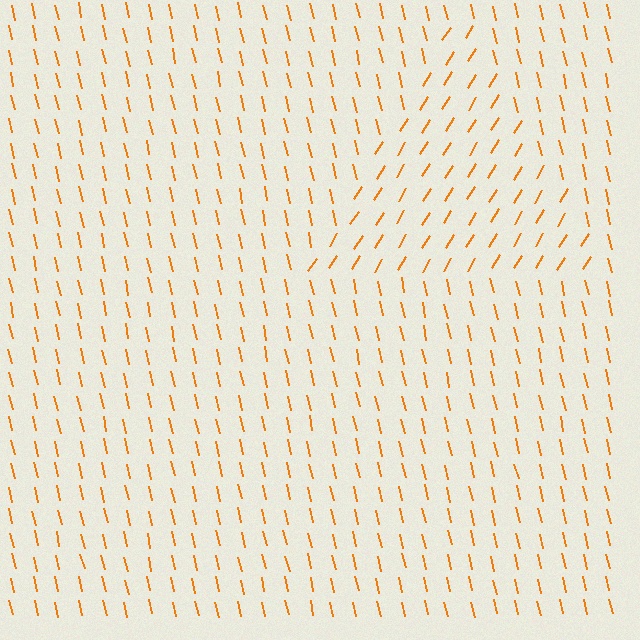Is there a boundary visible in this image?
Yes, there is a texture boundary formed by a change in line orientation.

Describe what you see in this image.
The image is filled with small orange line segments. A triangle region in the image has lines oriented differently from the surrounding lines, creating a visible texture boundary.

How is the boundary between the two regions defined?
The boundary is defined purely by a change in line orientation (approximately 45 degrees difference). All lines are the same color and thickness.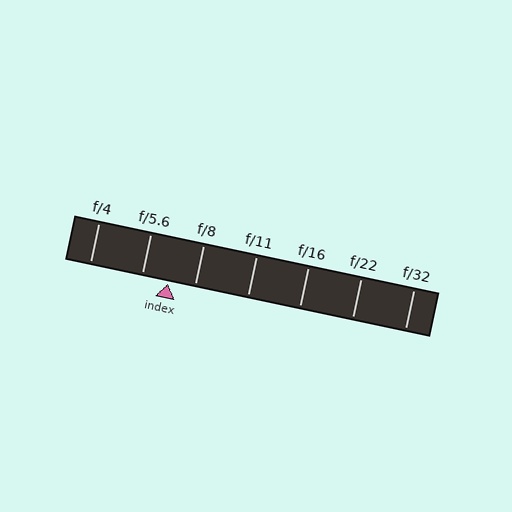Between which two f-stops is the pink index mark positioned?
The index mark is between f/5.6 and f/8.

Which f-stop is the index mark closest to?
The index mark is closest to f/5.6.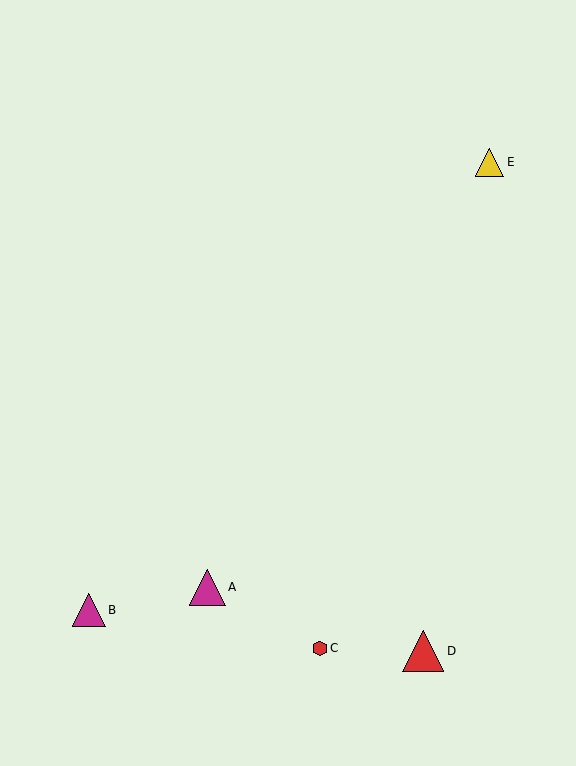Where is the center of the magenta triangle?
The center of the magenta triangle is at (89, 610).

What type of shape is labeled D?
Shape D is a red triangle.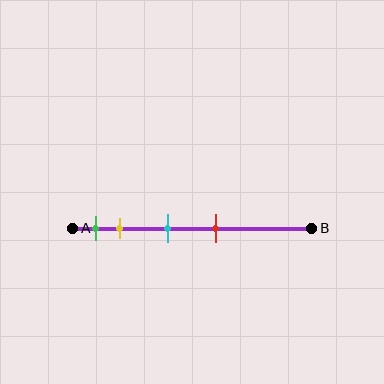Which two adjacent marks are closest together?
The green and yellow marks are the closest adjacent pair.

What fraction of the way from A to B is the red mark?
The red mark is approximately 60% (0.6) of the way from A to B.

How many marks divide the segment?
There are 4 marks dividing the segment.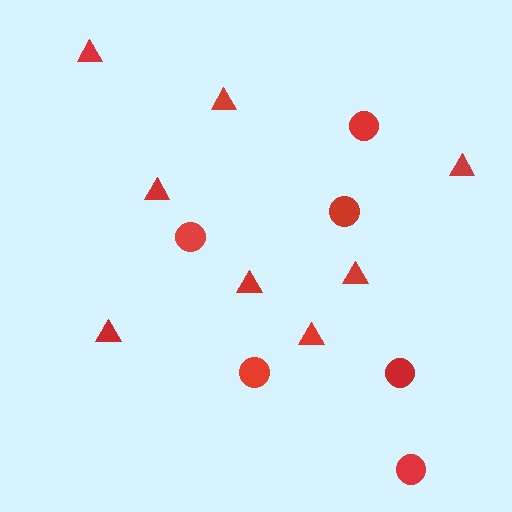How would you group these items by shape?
There are 2 groups: one group of circles (6) and one group of triangles (8).